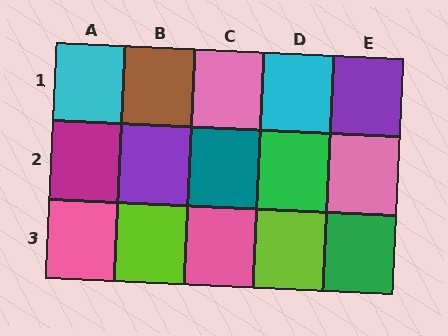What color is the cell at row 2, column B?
Purple.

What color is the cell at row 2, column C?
Teal.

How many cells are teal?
1 cell is teal.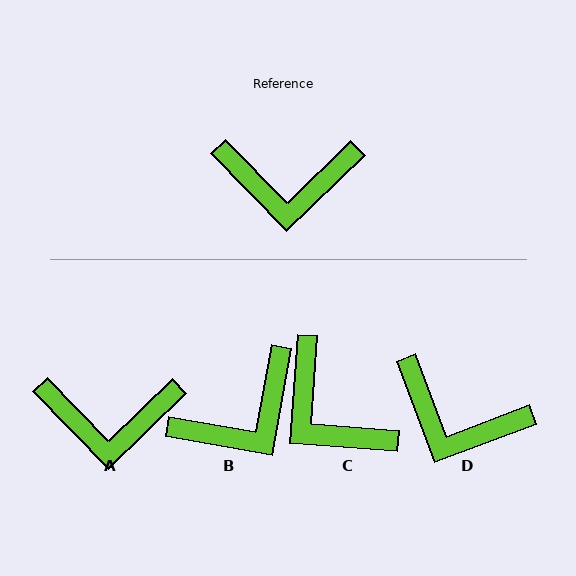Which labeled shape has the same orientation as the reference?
A.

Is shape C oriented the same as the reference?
No, it is off by about 48 degrees.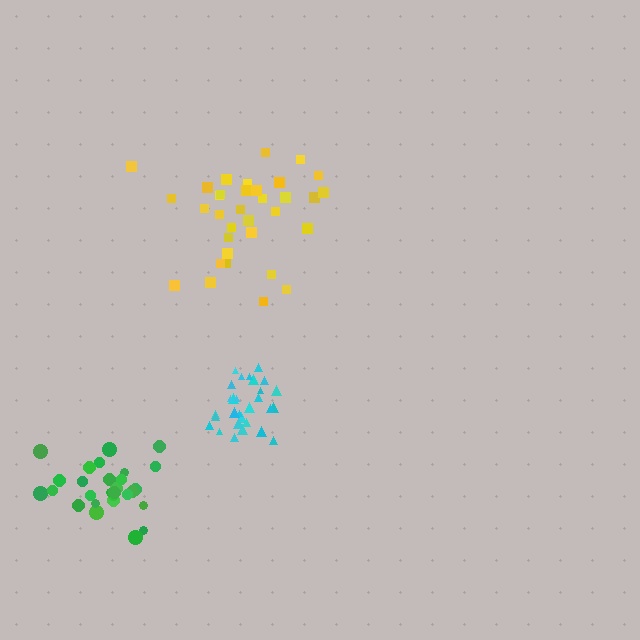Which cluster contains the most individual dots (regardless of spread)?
Yellow (34).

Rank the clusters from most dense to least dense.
cyan, green, yellow.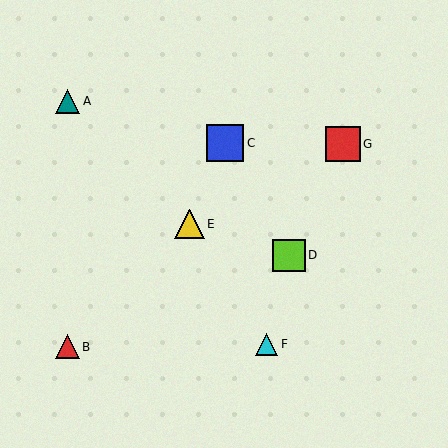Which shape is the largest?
The blue square (labeled C) is the largest.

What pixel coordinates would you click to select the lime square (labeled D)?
Click at (289, 255) to select the lime square D.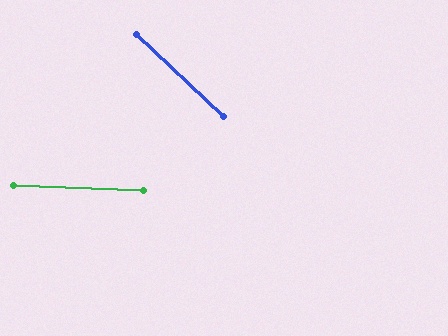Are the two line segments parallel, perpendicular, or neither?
Neither parallel nor perpendicular — they differ by about 41°.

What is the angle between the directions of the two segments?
Approximately 41 degrees.